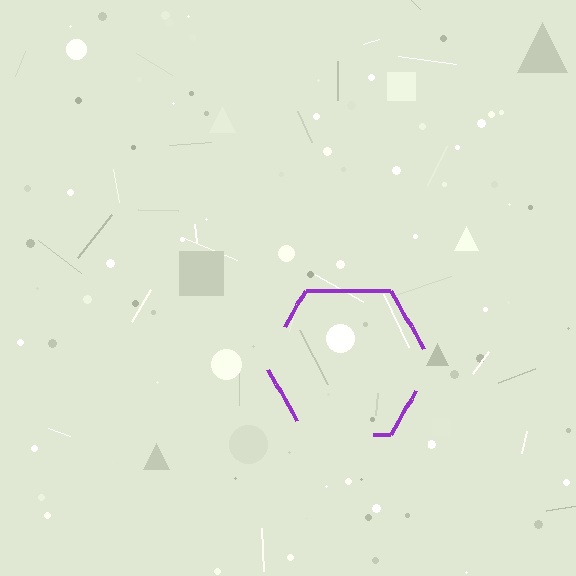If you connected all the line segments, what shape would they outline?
They would outline a hexagon.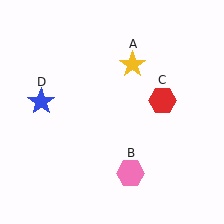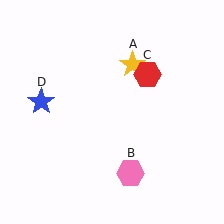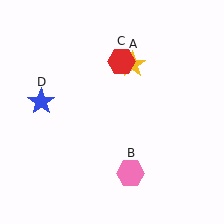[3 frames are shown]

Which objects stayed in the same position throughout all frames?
Yellow star (object A) and pink hexagon (object B) and blue star (object D) remained stationary.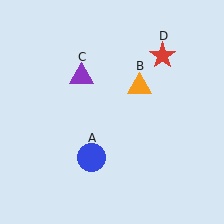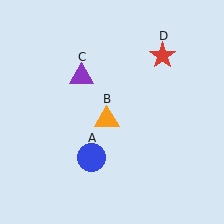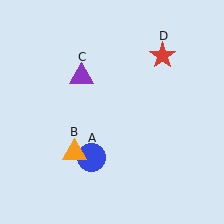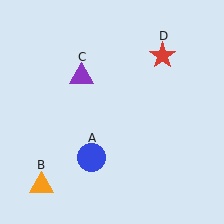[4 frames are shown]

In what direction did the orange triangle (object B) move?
The orange triangle (object B) moved down and to the left.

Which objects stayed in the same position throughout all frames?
Blue circle (object A) and purple triangle (object C) and red star (object D) remained stationary.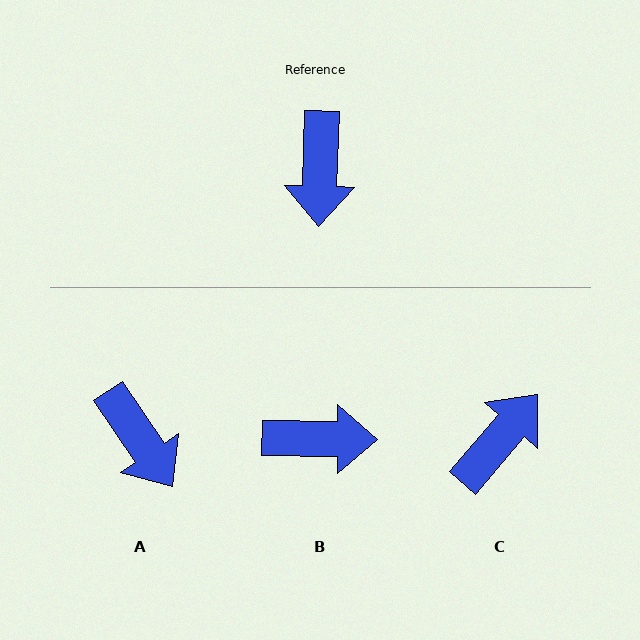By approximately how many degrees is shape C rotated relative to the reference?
Approximately 141 degrees counter-clockwise.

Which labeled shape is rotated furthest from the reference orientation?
C, about 141 degrees away.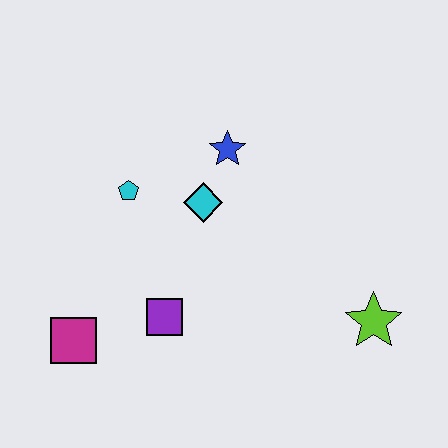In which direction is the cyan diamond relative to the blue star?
The cyan diamond is below the blue star.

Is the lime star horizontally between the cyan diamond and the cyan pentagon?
No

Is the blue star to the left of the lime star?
Yes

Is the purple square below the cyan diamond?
Yes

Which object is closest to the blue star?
The cyan diamond is closest to the blue star.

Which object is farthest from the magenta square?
The lime star is farthest from the magenta square.